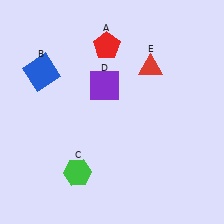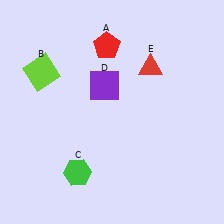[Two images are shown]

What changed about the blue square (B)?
In Image 1, B is blue. In Image 2, it changed to lime.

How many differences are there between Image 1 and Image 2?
There is 1 difference between the two images.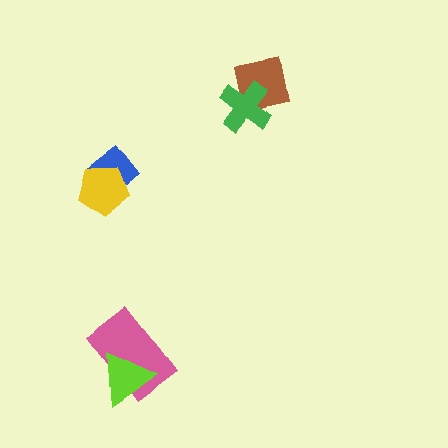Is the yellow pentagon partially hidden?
No, no other shape covers it.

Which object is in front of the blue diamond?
The yellow pentagon is in front of the blue diamond.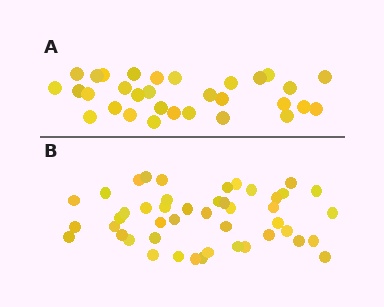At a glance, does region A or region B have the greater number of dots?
Region B (the bottom region) has more dots.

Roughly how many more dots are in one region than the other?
Region B has approximately 15 more dots than region A.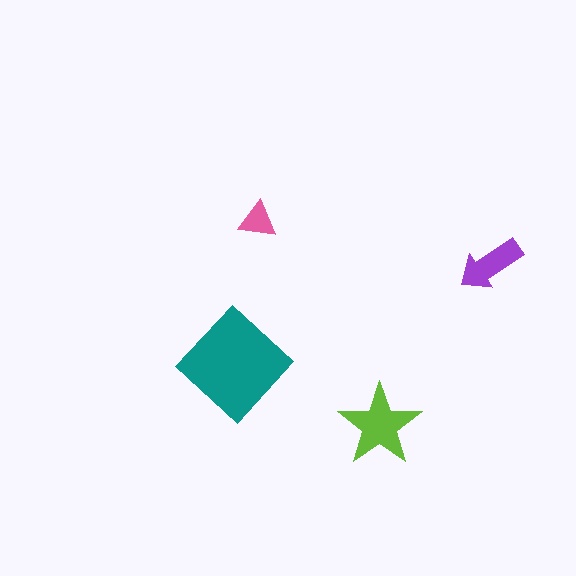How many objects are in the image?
There are 4 objects in the image.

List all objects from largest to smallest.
The teal diamond, the lime star, the purple arrow, the pink triangle.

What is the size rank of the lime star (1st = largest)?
2nd.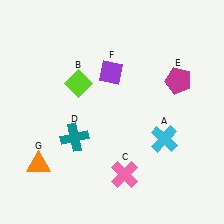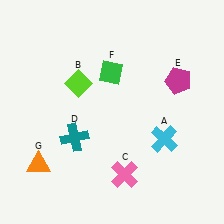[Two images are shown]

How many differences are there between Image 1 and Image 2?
There is 1 difference between the two images.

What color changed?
The diamond (F) changed from purple in Image 1 to green in Image 2.